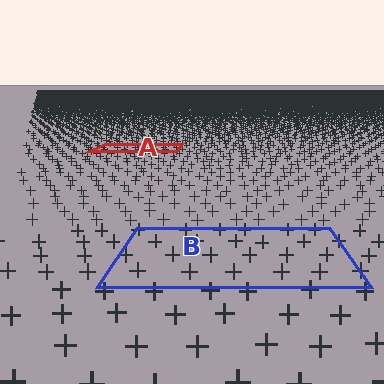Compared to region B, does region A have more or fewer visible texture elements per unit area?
Region A has more texture elements per unit area — they are packed more densely because it is farther away.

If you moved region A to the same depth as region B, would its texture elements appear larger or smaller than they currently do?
They would appear larger. At a closer depth, the same texture elements are projected at a bigger on-screen size.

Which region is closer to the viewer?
Region B is closer. The texture elements there are larger and more spread out.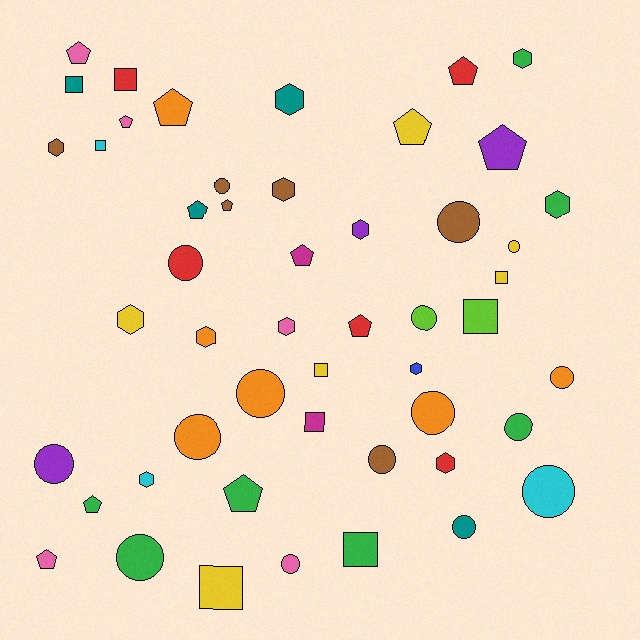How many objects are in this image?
There are 50 objects.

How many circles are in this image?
There are 16 circles.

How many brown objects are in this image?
There are 6 brown objects.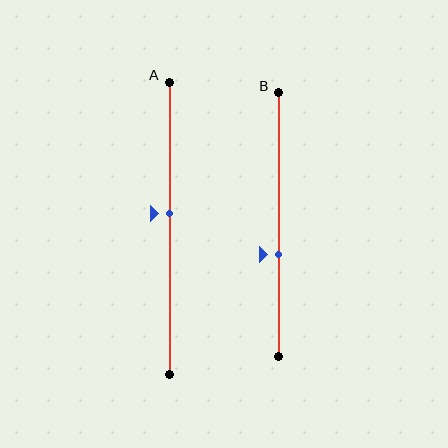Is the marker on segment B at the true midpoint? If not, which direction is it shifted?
No, the marker on segment B is shifted downward by about 11% of the segment length.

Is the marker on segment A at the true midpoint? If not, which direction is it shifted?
No, the marker on segment A is shifted upward by about 5% of the segment length.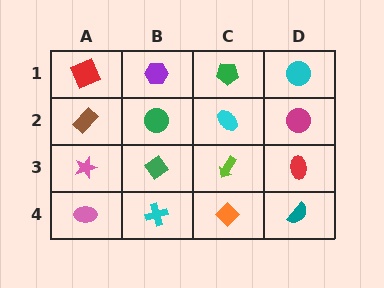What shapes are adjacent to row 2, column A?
A red square (row 1, column A), a pink star (row 3, column A), a green circle (row 2, column B).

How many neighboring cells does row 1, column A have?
2.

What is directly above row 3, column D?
A magenta circle.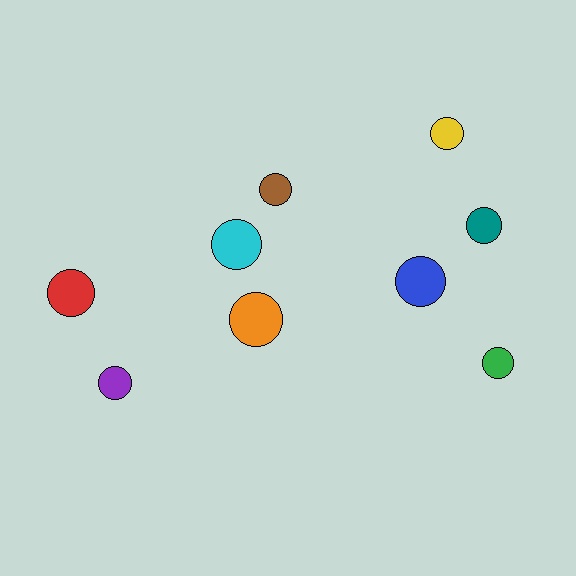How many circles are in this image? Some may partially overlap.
There are 9 circles.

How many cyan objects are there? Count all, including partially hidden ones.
There is 1 cyan object.